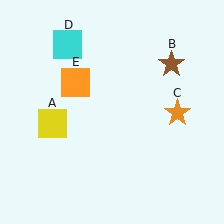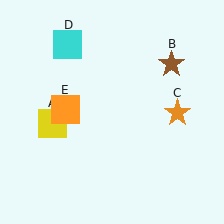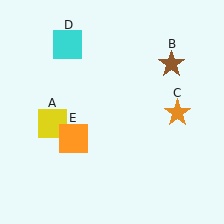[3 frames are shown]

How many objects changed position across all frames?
1 object changed position: orange square (object E).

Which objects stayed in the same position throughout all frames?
Yellow square (object A) and brown star (object B) and orange star (object C) and cyan square (object D) remained stationary.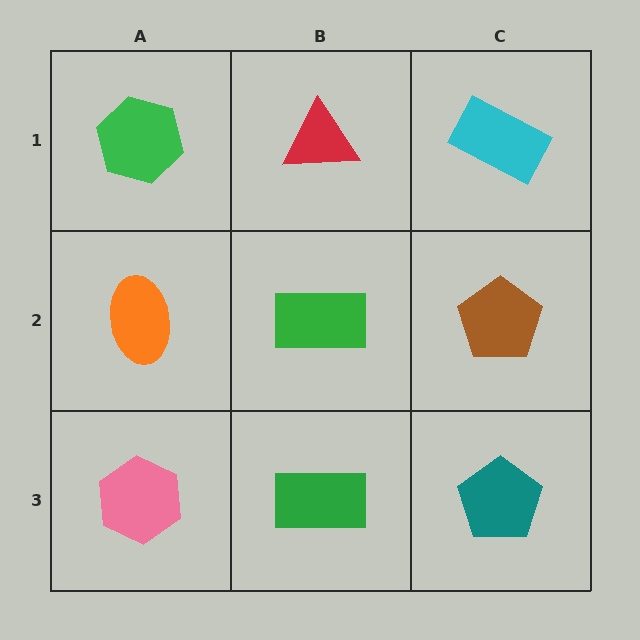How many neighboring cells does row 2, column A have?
3.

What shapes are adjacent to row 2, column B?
A red triangle (row 1, column B), a green rectangle (row 3, column B), an orange ellipse (row 2, column A), a brown pentagon (row 2, column C).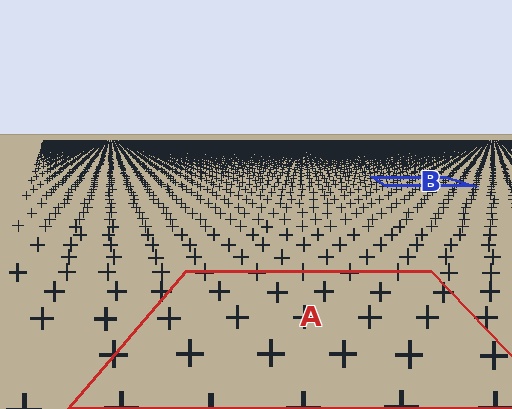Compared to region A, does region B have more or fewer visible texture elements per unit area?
Region B has more texture elements per unit area — they are packed more densely because it is farther away.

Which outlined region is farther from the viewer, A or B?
Region B is farther from the viewer — the texture elements inside it appear smaller and more densely packed.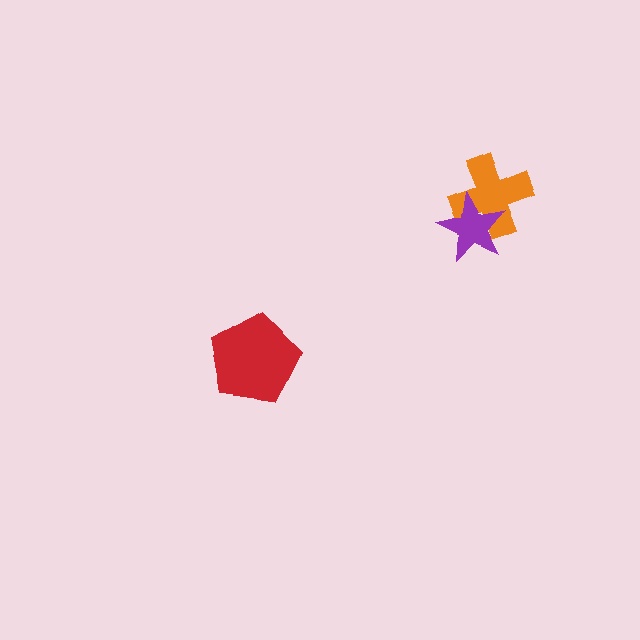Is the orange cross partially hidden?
Yes, it is partially covered by another shape.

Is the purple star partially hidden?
No, no other shape covers it.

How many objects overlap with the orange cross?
1 object overlaps with the orange cross.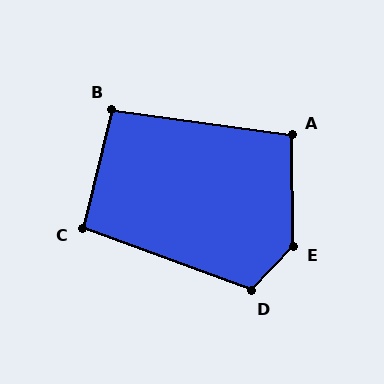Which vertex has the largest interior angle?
E, at approximately 136 degrees.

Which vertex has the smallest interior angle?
B, at approximately 96 degrees.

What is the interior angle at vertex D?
Approximately 113 degrees (obtuse).